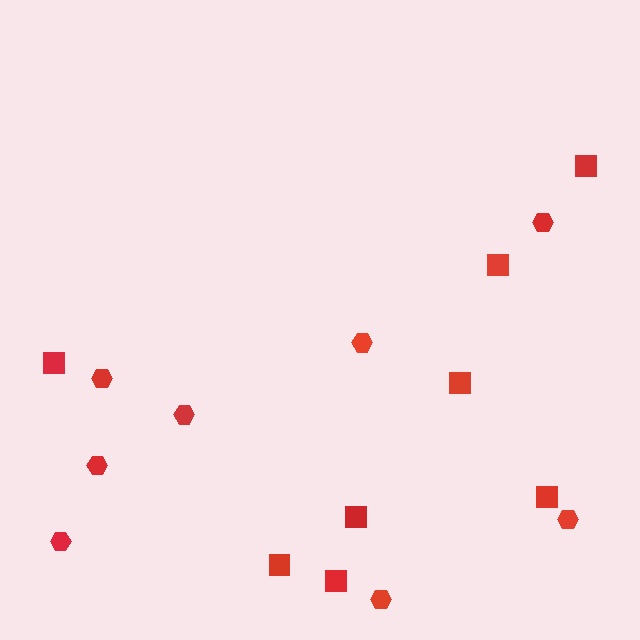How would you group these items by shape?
There are 2 groups: one group of squares (8) and one group of hexagons (8).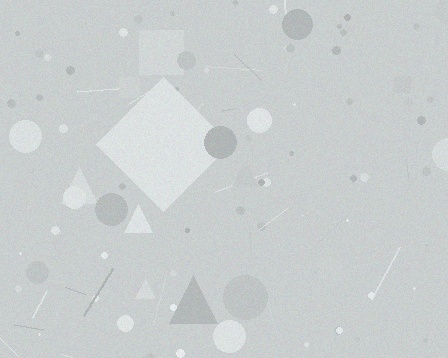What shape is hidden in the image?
A diamond is hidden in the image.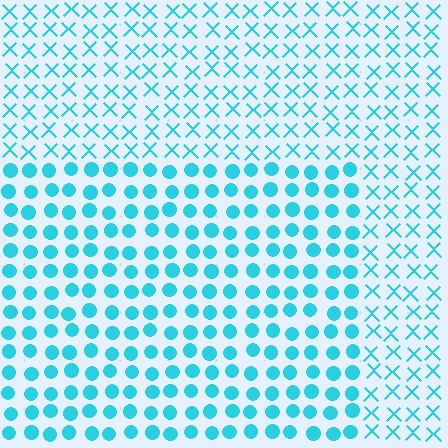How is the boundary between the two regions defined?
The boundary is defined by a change in element shape: circles inside vs. X marks outside. All elements share the same color and spacing.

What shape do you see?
I see a rectangle.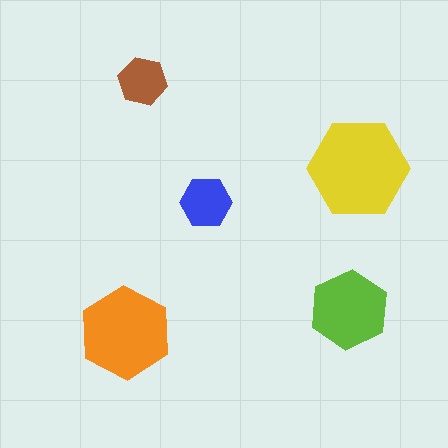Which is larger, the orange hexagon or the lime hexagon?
The orange one.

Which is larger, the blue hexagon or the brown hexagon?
The blue one.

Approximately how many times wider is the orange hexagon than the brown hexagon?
About 2 times wider.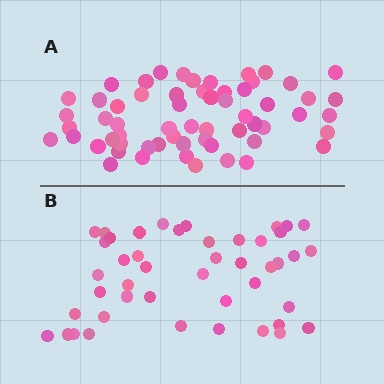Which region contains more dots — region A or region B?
Region A (the top region) has more dots.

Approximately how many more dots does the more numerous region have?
Region A has approximately 15 more dots than region B.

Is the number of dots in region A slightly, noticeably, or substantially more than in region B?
Region A has noticeably more, but not dramatically so. The ratio is roughly 1.3 to 1.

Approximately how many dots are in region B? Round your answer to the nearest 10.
About 40 dots. (The exact count is 45, which rounds to 40.)